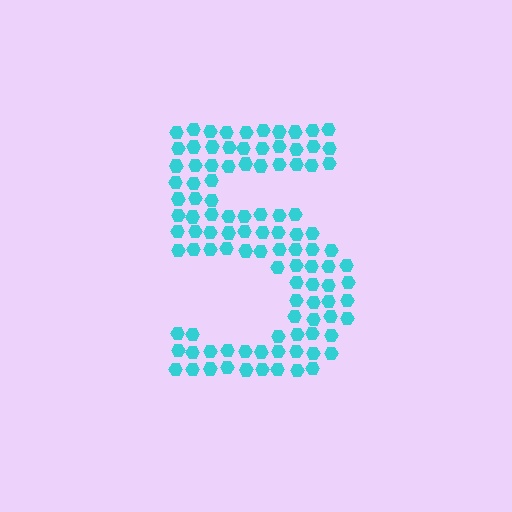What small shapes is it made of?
It is made of small hexagons.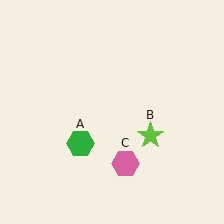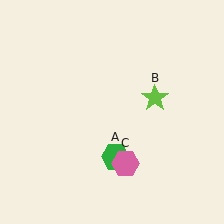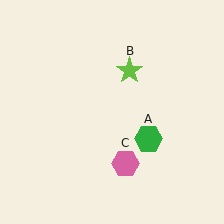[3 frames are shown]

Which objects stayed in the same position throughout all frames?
Pink hexagon (object C) remained stationary.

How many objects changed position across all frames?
2 objects changed position: green hexagon (object A), lime star (object B).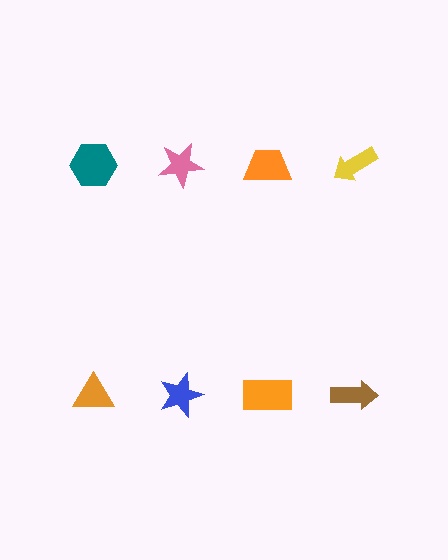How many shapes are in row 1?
4 shapes.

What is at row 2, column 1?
An orange triangle.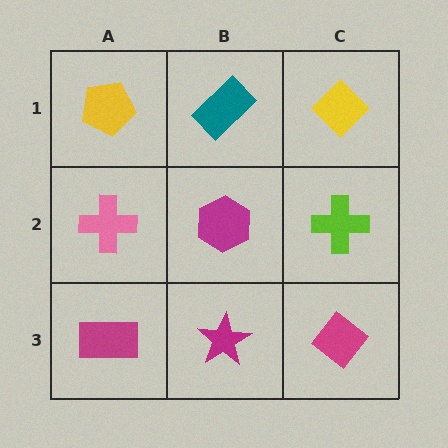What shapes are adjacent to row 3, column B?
A magenta hexagon (row 2, column B), a magenta rectangle (row 3, column A), a magenta diamond (row 3, column C).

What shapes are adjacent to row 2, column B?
A teal rectangle (row 1, column B), a magenta star (row 3, column B), a pink cross (row 2, column A), a lime cross (row 2, column C).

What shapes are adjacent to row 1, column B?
A magenta hexagon (row 2, column B), a yellow pentagon (row 1, column A), a yellow diamond (row 1, column C).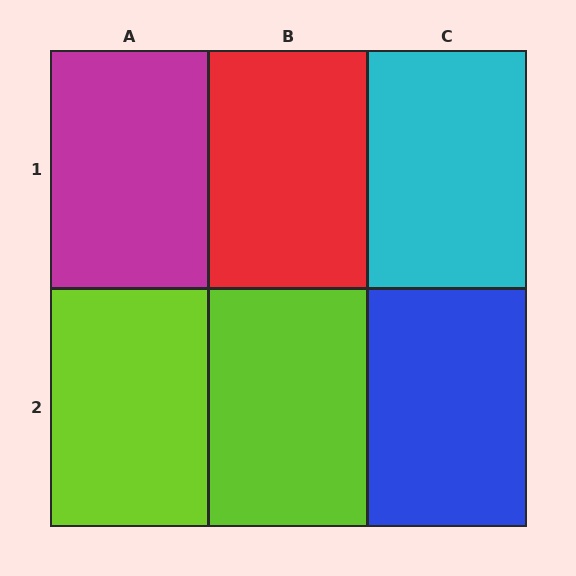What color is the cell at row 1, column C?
Cyan.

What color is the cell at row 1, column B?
Red.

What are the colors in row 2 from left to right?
Lime, lime, blue.